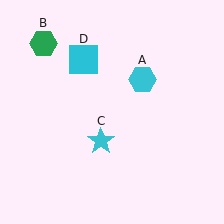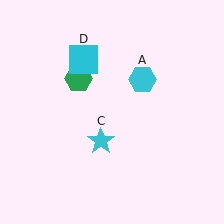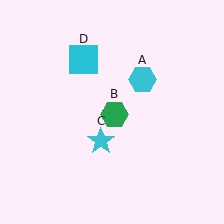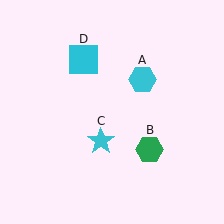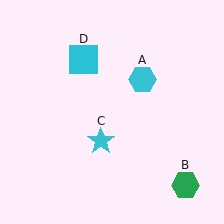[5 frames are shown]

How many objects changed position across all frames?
1 object changed position: green hexagon (object B).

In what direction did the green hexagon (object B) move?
The green hexagon (object B) moved down and to the right.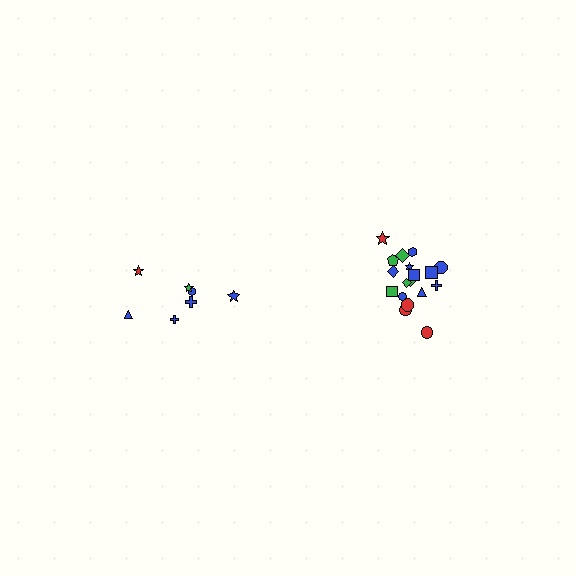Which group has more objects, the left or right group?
The right group.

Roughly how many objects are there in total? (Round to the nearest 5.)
Roughly 25 objects in total.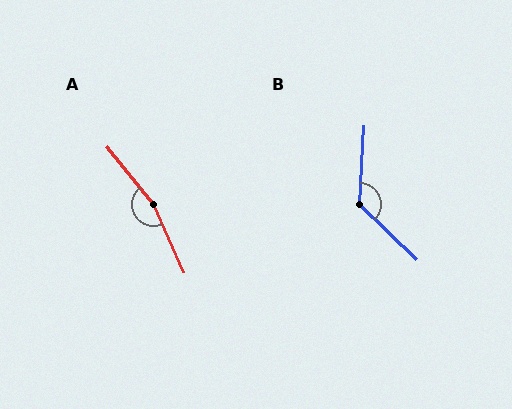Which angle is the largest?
A, at approximately 165 degrees.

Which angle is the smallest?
B, at approximately 131 degrees.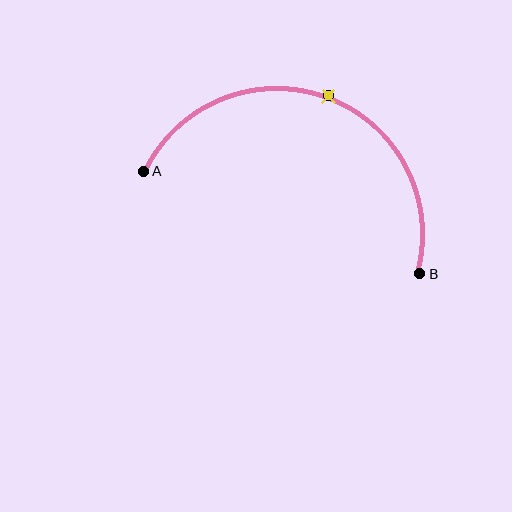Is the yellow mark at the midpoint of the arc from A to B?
Yes. The yellow mark lies on the arc at equal arc-length from both A and B — it is the arc midpoint.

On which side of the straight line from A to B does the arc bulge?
The arc bulges above the straight line connecting A and B.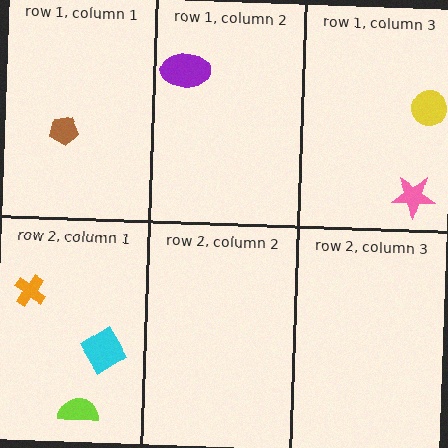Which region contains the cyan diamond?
The row 2, column 1 region.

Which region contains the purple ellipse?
The row 1, column 2 region.